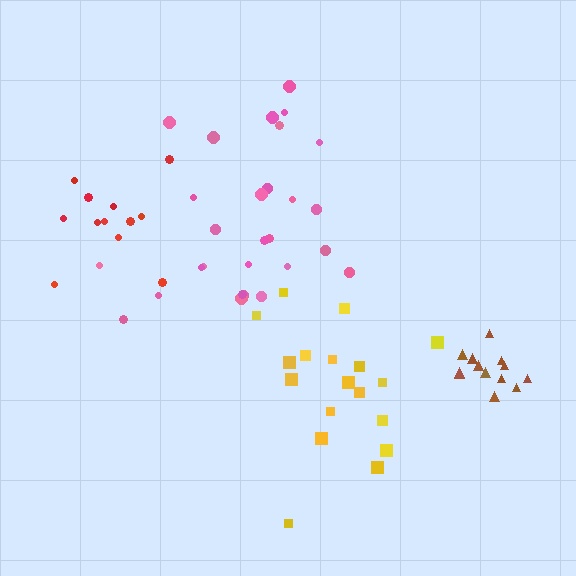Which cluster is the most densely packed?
Brown.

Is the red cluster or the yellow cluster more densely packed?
Red.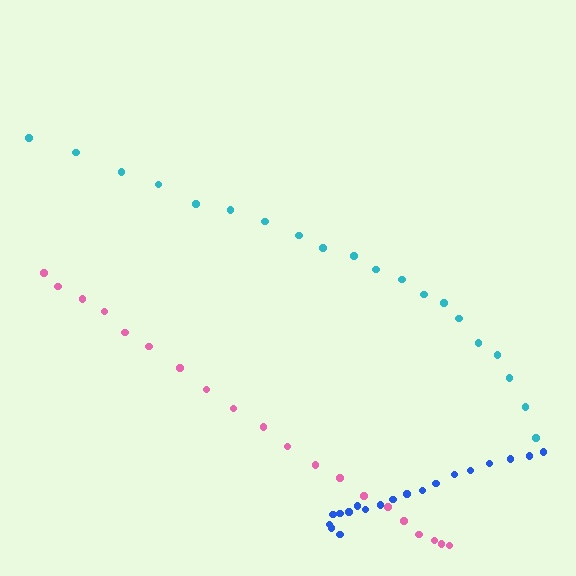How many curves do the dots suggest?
There are 3 distinct paths.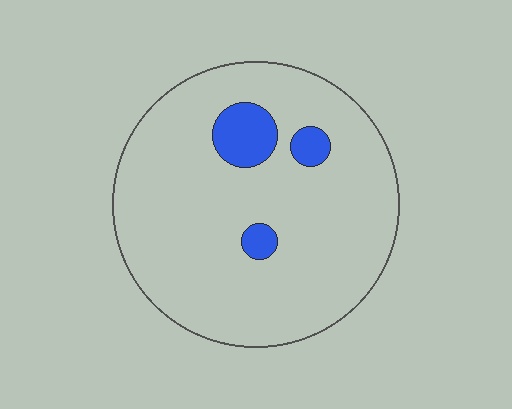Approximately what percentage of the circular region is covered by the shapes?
Approximately 10%.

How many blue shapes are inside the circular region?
3.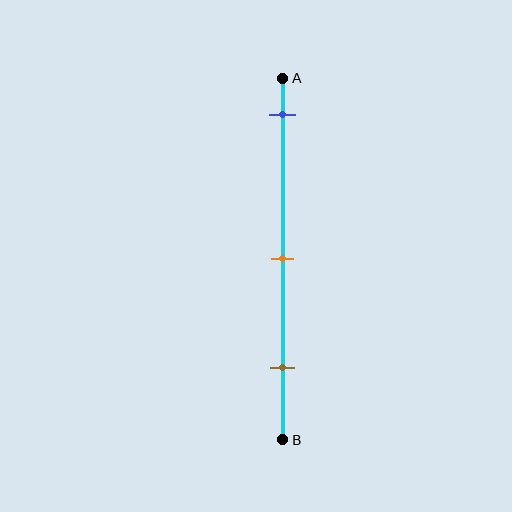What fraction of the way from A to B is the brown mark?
The brown mark is approximately 80% (0.8) of the way from A to B.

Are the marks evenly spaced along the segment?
Yes, the marks are approximately evenly spaced.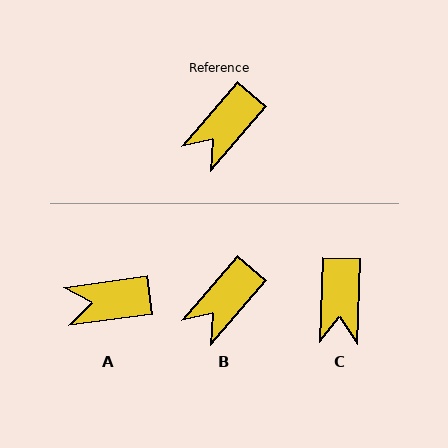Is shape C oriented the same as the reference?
No, it is off by about 38 degrees.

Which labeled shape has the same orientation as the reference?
B.